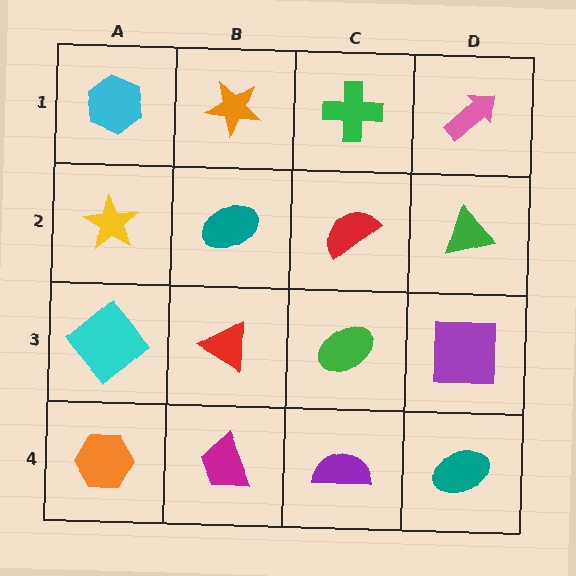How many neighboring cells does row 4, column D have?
2.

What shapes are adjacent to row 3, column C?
A red semicircle (row 2, column C), a purple semicircle (row 4, column C), a red triangle (row 3, column B), a purple square (row 3, column D).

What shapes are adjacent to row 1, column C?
A red semicircle (row 2, column C), an orange star (row 1, column B), a pink arrow (row 1, column D).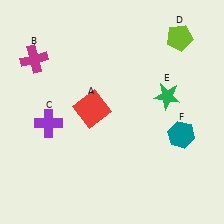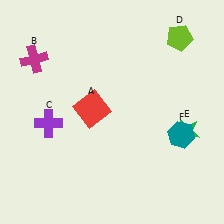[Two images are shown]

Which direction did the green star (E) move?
The green star (E) moved down.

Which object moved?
The green star (E) moved down.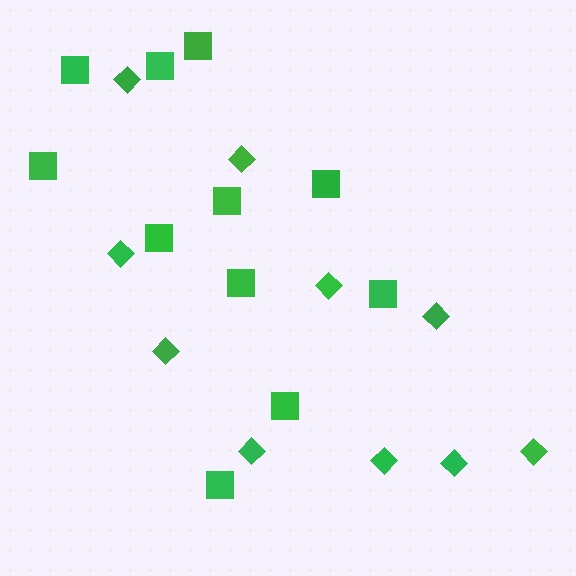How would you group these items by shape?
There are 2 groups: one group of diamonds (10) and one group of squares (11).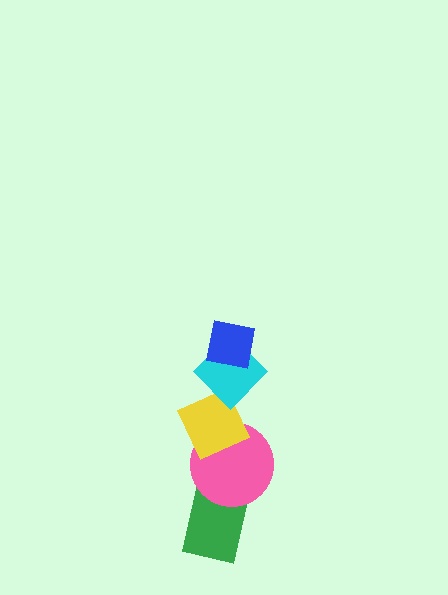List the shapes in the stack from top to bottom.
From top to bottom: the blue square, the cyan diamond, the yellow diamond, the pink circle, the green rectangle.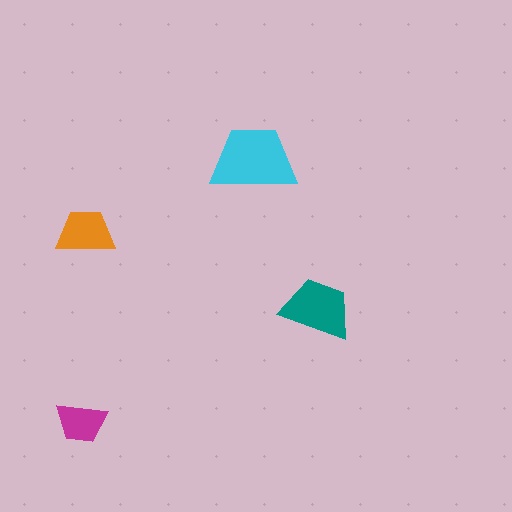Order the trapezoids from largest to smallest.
the cyan one, the teal one, the orange one, the magenta one.